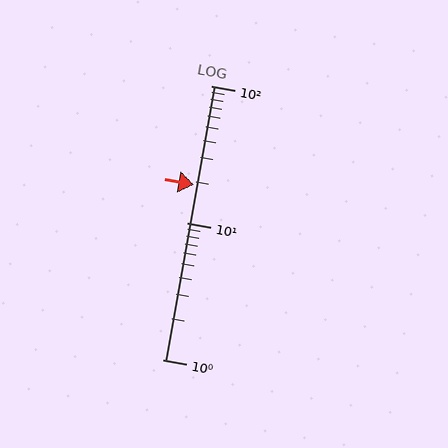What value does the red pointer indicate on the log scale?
The pointer indicates approximately 19.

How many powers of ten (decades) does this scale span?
The scale spans 2 decades, from 1 to 100.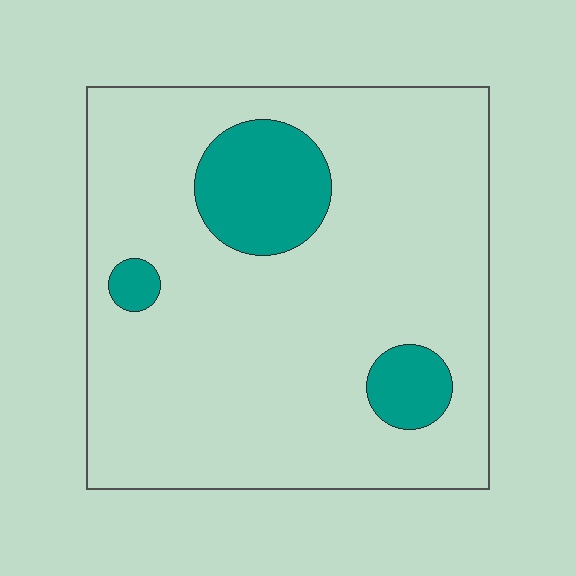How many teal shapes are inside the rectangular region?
3.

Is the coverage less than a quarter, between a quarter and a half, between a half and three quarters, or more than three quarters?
Less than a quarter.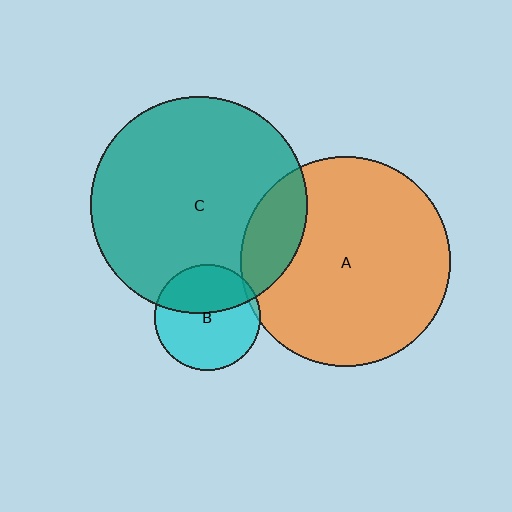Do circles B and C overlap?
Yes.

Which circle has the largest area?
Circle C (teal).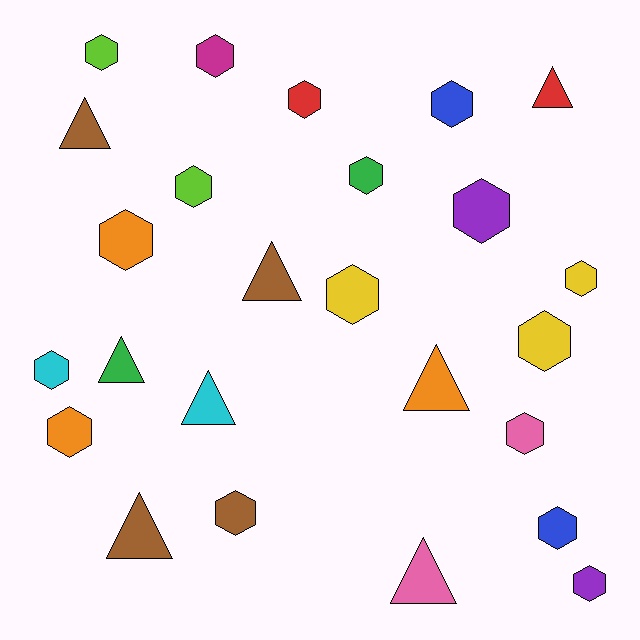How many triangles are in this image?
There are 8 triangles.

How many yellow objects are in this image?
There are 3 yellow objects.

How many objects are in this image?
There are 25 objects.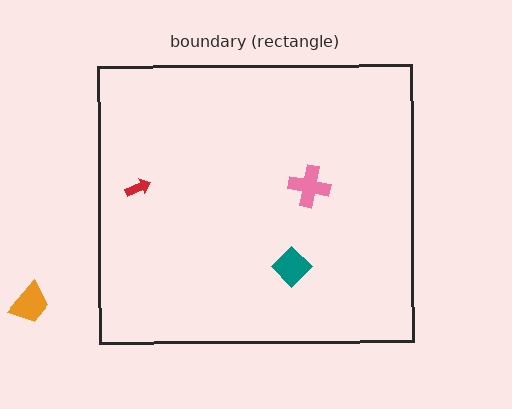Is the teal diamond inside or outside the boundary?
Inside.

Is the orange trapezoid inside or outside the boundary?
Outside.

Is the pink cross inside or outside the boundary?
Inside.